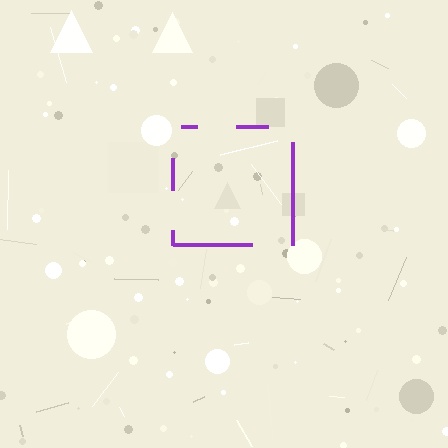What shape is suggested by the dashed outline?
The dashed outline suggests a square.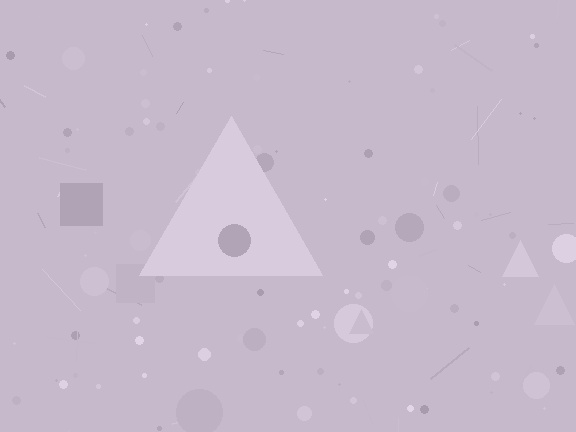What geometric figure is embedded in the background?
A triangle is embedded in the background.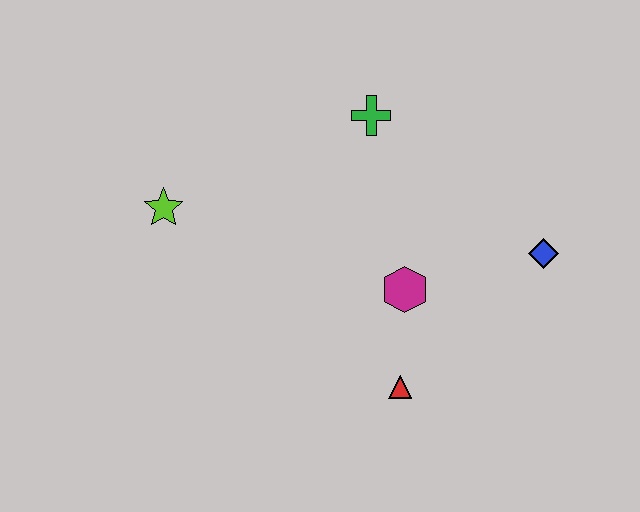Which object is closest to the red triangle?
The magenta hexagon is closest to the red triangle.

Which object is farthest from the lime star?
The blue diamond is farthest from the lime star.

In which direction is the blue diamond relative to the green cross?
The blue diamond is to the right of the green cross.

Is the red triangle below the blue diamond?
Yes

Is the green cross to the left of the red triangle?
Yes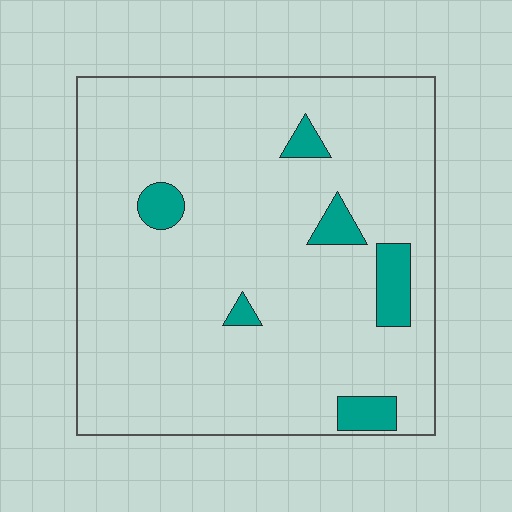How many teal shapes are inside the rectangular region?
6.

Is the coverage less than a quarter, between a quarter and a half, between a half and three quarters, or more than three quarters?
Less than a quarter.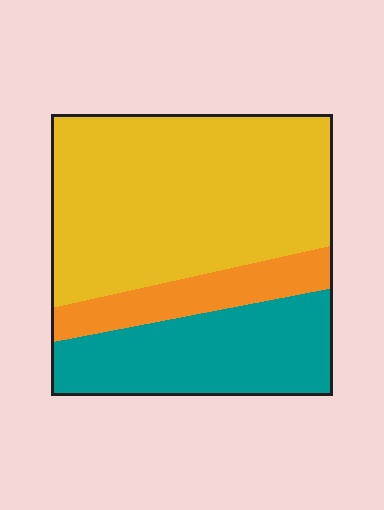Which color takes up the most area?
Yellow, at roughly 60%.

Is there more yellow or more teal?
Yellow.